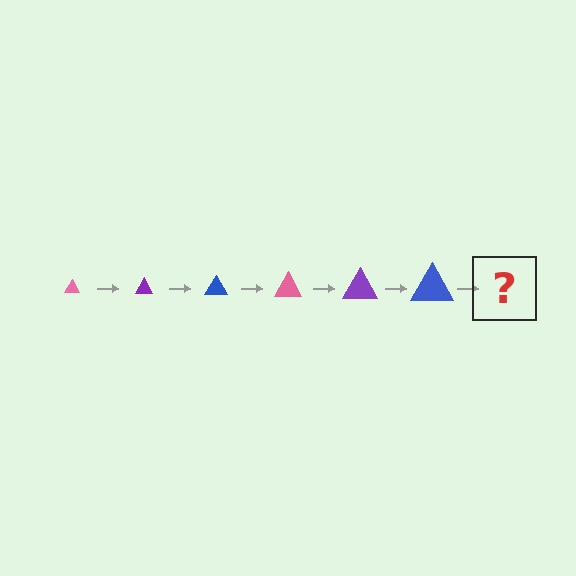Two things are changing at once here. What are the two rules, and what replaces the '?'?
The two rules are that the triangle grows larger each step and the color cycles through pink, purple, and blue. The '?' should be a pink triangle, larger than the previous one.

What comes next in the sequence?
The next element should be a pink triangle, larger than the previous one.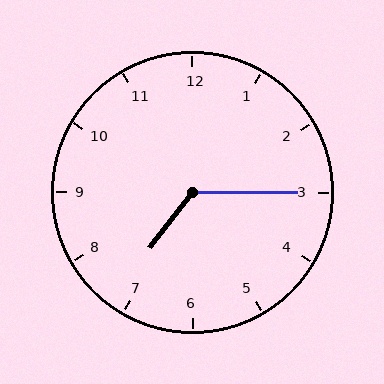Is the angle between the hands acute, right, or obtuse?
It is obtuse.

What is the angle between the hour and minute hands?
Approximately 128 degrees.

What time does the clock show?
7:15.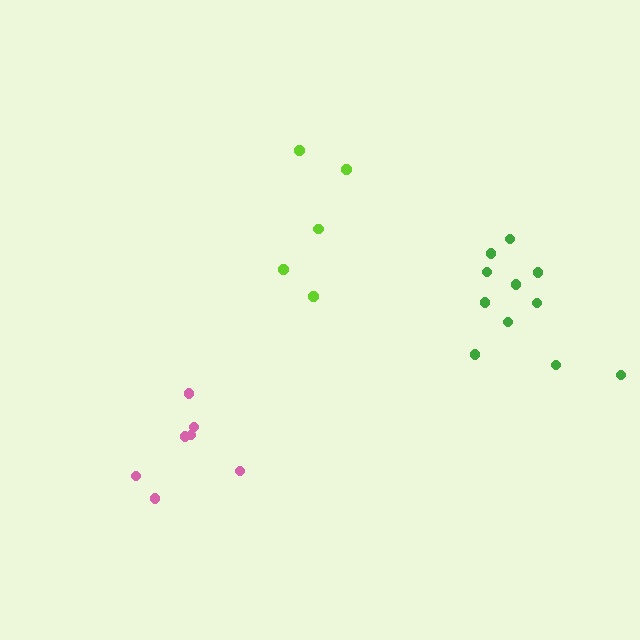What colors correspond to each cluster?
The clusters are colored: lime, pink, green.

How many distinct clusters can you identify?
There are 3 distinct clusters.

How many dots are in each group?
Group 1: 5 dots, Group 2: 7 dots, Group 3: 11 dots (23 total).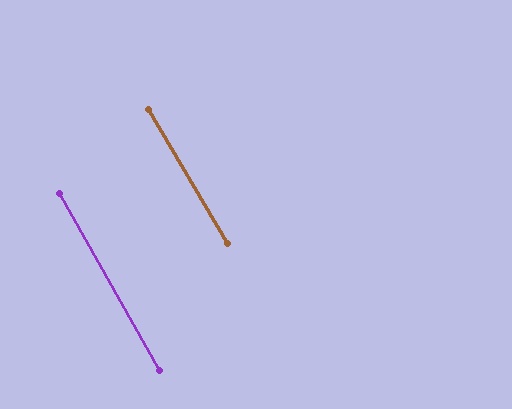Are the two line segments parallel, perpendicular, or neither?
Parallel — their directions differ by only 1.1°.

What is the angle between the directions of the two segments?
Approximately 1 degree.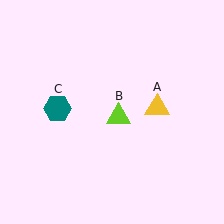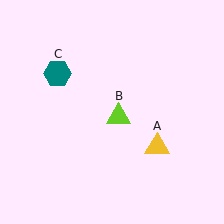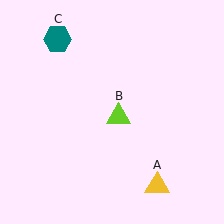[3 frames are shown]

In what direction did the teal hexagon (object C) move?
The teal hexagon (object C) moved up.